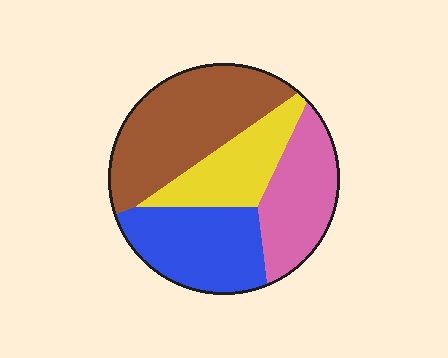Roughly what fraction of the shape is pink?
Pink covers 22% of the shape.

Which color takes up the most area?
Brown, at roughly 35%.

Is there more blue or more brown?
Brown.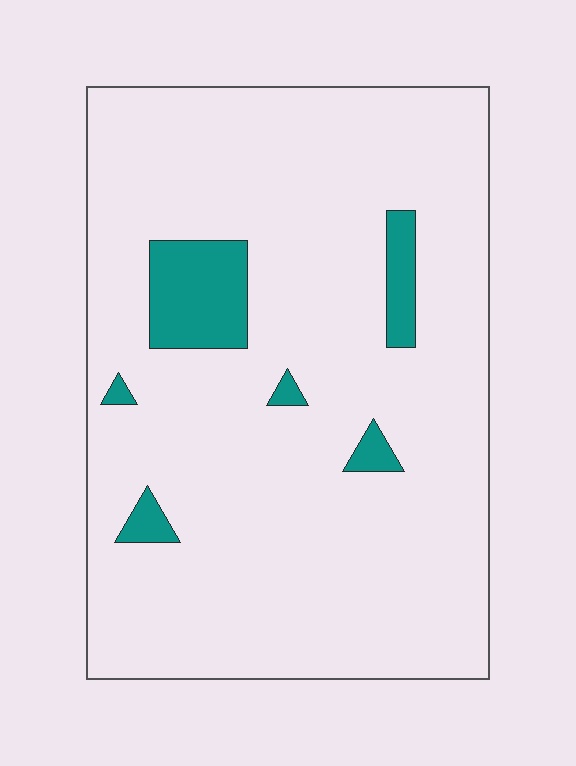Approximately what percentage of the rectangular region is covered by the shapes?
Approximately 10%.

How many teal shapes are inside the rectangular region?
6.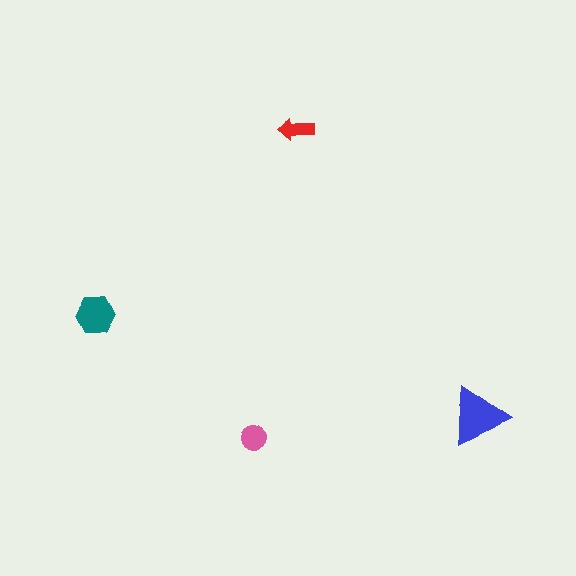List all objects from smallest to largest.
The red arrow, the pink circle, the teal hexagon, the blue triangle.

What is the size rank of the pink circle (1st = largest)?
3rd.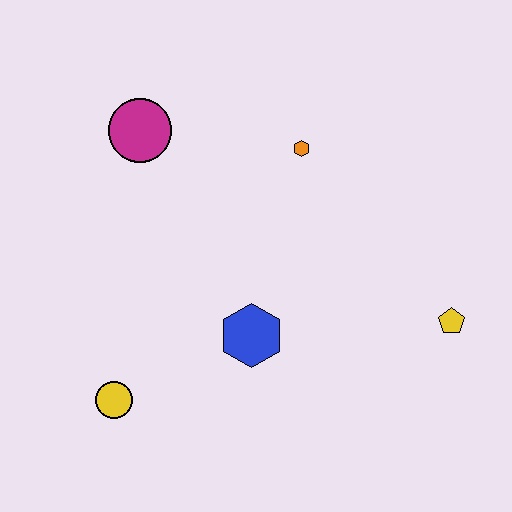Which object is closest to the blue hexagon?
The yellow circle is closest to the blue hexagon.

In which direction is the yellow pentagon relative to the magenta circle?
The yellow pentagon is to the right of the magenta circle.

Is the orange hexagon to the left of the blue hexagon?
No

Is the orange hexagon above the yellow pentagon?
Yes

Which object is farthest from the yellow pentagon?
The magenta circle is farthest from the yellow pentagon.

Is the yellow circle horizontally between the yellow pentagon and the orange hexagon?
No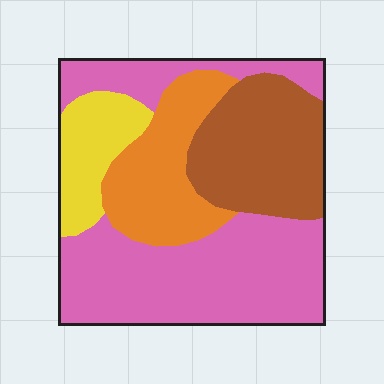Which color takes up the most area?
Pink, at roughly 45%.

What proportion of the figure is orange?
Orange covers 19% of the figure.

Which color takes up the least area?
Yellow, at roughly 10%.